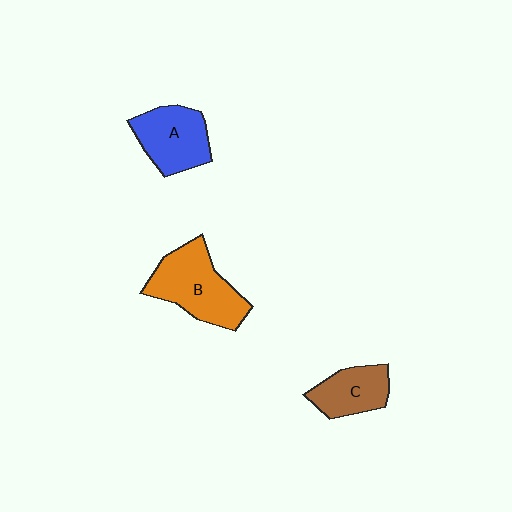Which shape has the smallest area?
Shape C (brown).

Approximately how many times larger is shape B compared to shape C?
Approximately 1.6 times.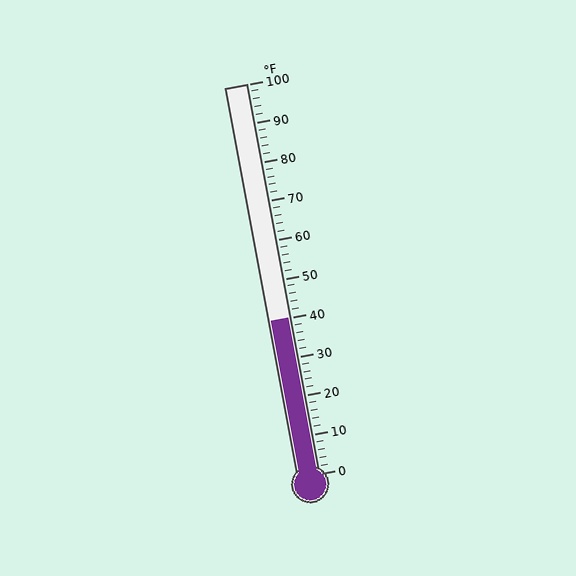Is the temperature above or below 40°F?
The temperature is at 40°F.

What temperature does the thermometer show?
The thermometer shows approximately 40°F.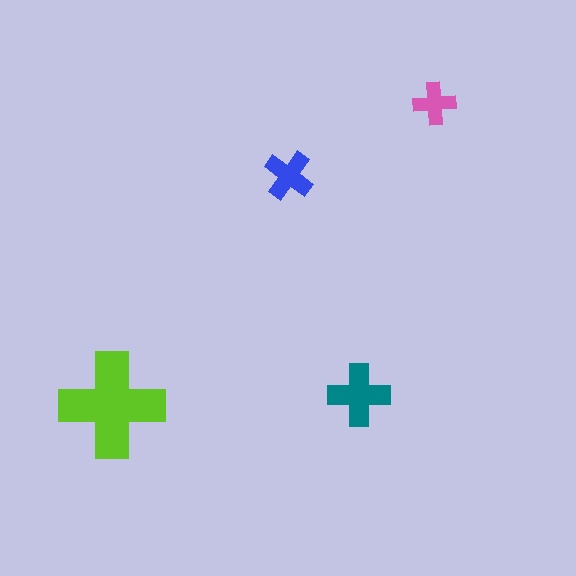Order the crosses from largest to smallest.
the lime one, the teal one, the blue one, the pink one.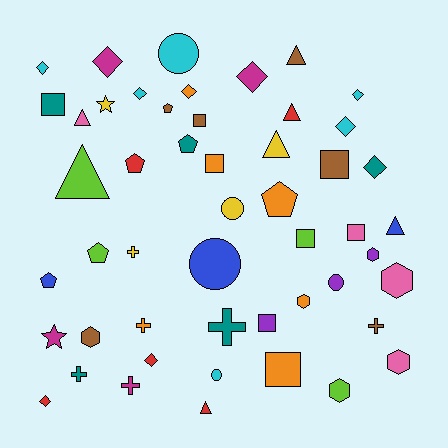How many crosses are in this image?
There are 6 crosses.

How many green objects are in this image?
There are no green objects.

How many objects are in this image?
There are 50 objects.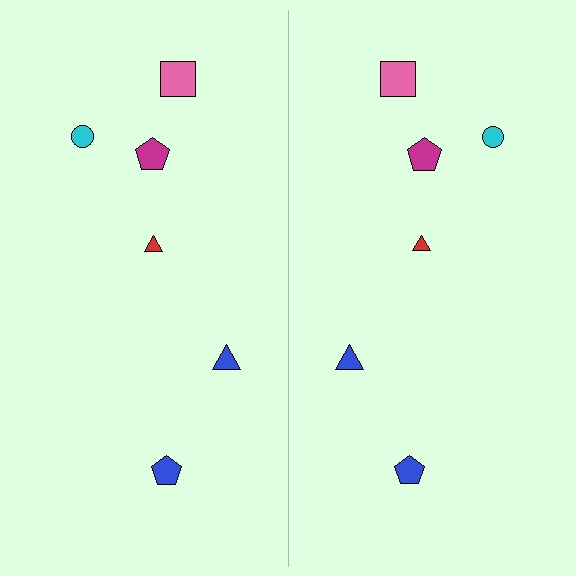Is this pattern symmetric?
Yes, this pattern has bilateral (reflection) symmetry.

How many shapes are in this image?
There are 12 shapes in this image.